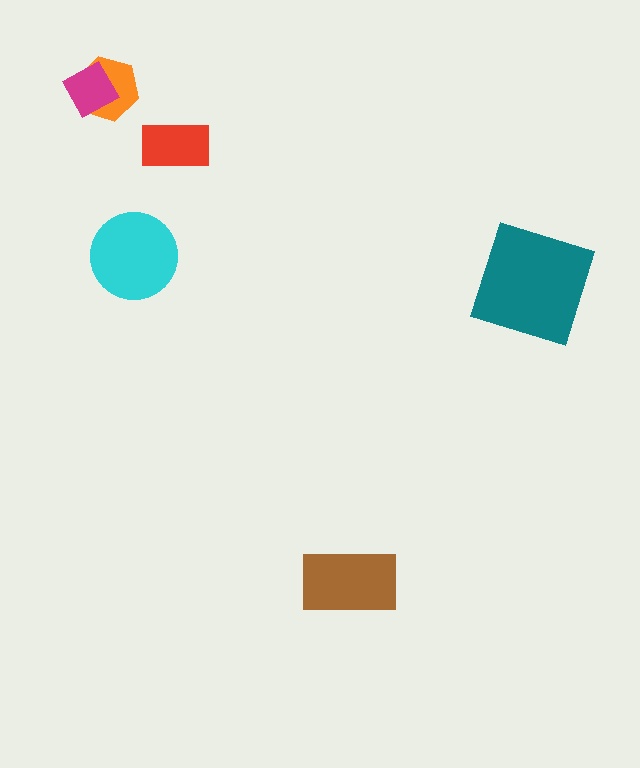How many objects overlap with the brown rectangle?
0 objects overlap with the brown rectangle.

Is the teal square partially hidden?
No, no other shape covers it.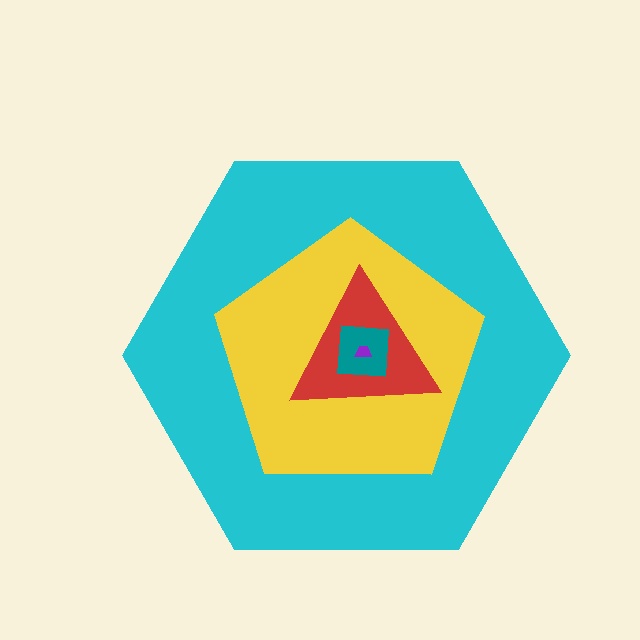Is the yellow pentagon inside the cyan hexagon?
Yes.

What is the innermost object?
The purple trapezoid.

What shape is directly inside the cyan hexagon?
The yellow pentagon.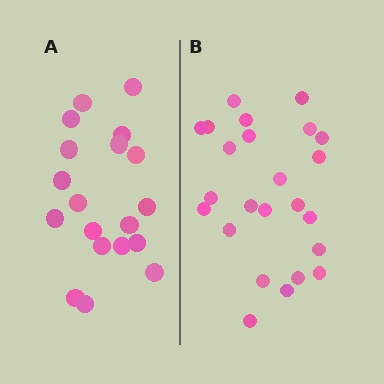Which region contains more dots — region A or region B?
Region B (the right region) has more dots.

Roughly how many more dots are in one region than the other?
Region B has about 5 more dots than region A.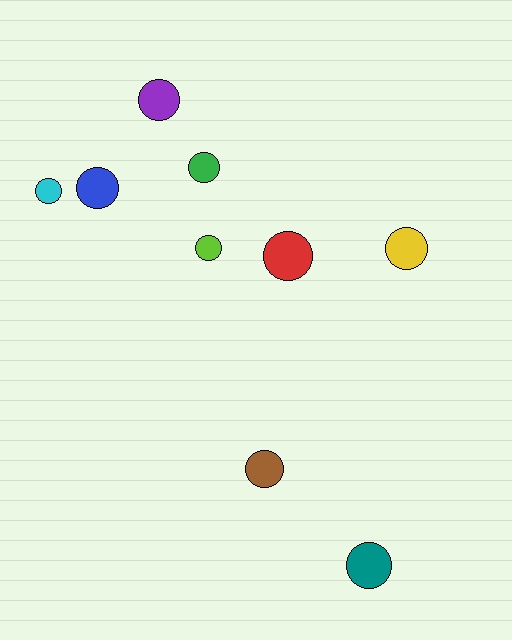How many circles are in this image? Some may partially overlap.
There are 9 circles.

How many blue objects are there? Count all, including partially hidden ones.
There is 1 blue object.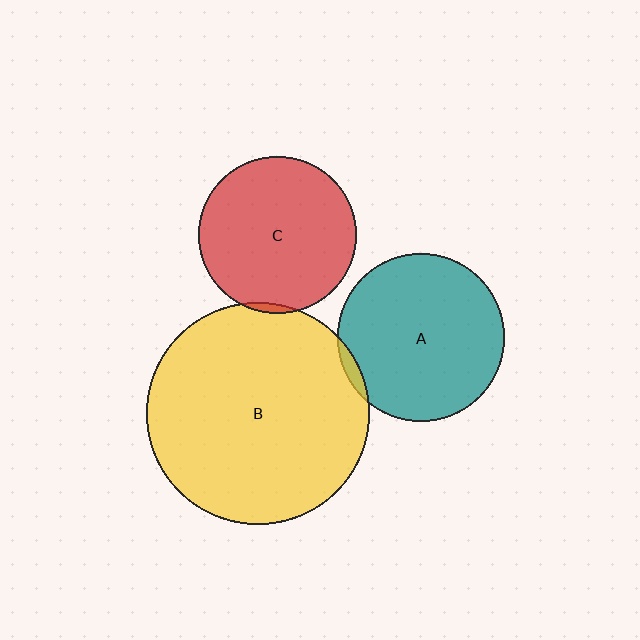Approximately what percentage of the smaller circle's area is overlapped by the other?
Approximately 5%.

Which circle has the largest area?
Circle B (yellow).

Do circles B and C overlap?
Yes.